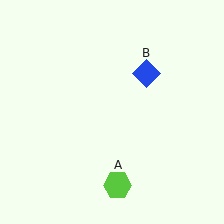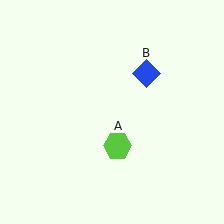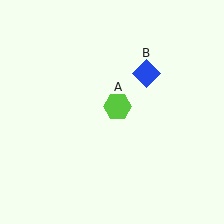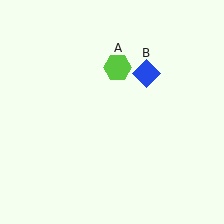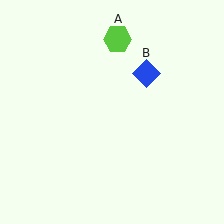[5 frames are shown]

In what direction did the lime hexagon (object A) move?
The lime hexagon (object A) moved up.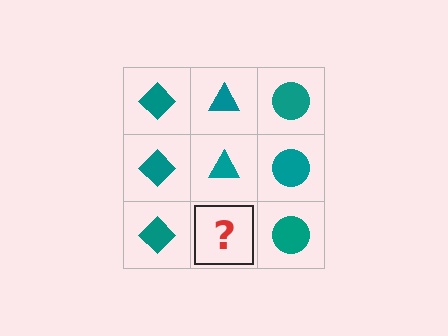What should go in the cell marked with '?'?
The missing cell should contain a teal triangle.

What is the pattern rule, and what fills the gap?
The rule is that each column has a consistent shape. The gap should be filled with a teal triangle.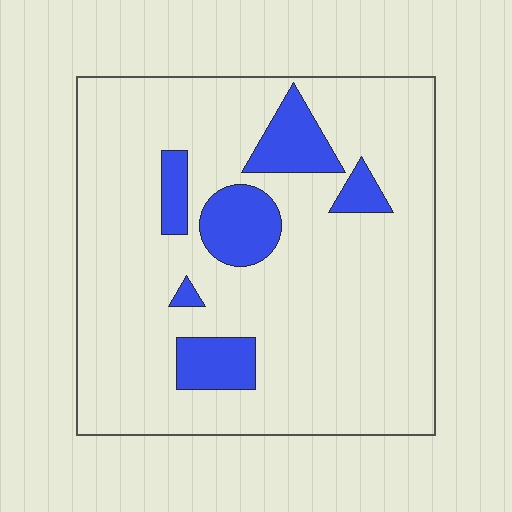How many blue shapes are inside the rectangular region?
6.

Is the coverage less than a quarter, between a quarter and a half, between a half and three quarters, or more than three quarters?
Less than a quarter.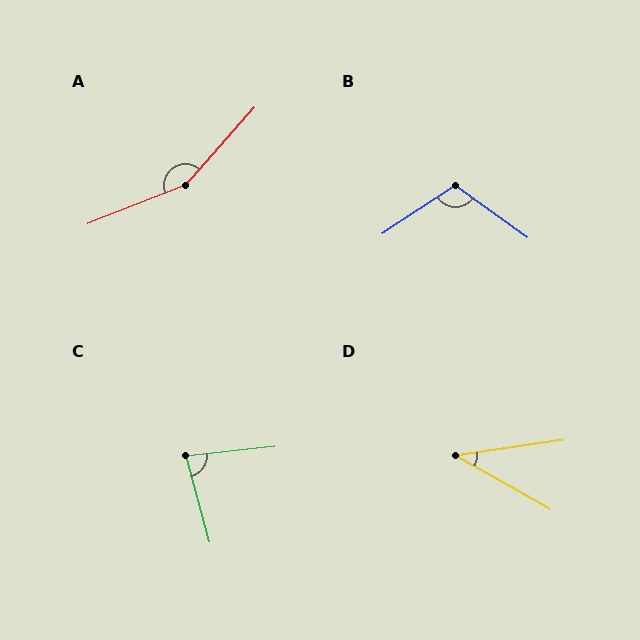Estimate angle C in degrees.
Approximately 81 degrees.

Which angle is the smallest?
D, at approximately 38 degrees.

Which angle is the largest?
A, at approximately 153 degrees.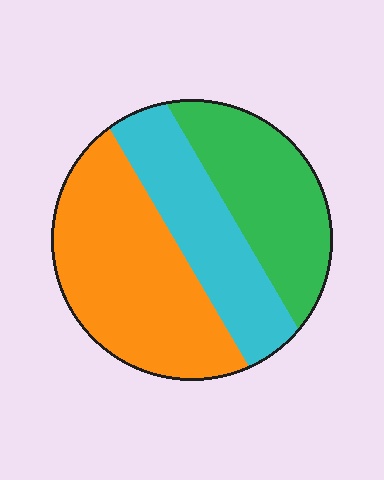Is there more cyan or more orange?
Orange.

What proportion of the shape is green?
Green covers around 30% of the shape.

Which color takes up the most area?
Orange, at roughly 45%.